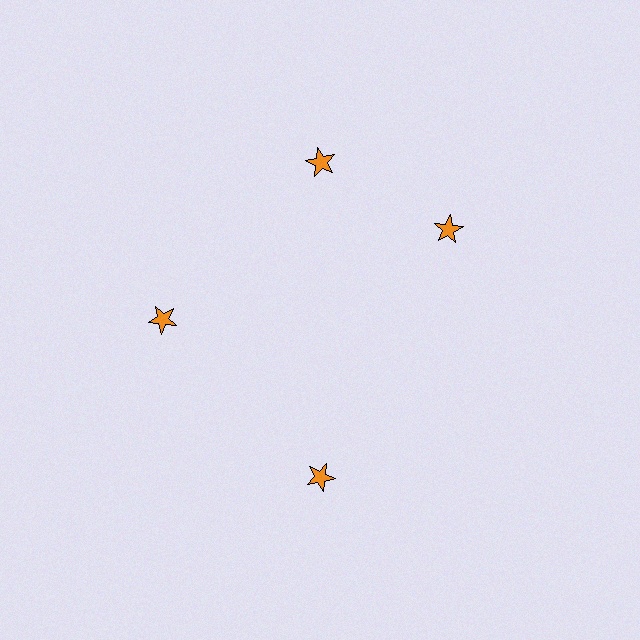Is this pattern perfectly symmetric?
No. The 4 orange stars are arranged in a ring, but one element near the 3 o'clock position is rotated out of alignment along the ring, breaking the 4-fold rotational symmetry.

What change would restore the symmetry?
The symmetry would be restored by rotating it back into even spacing with its neighbors so that all 4 stars sit at equal angles and equal distance from the center.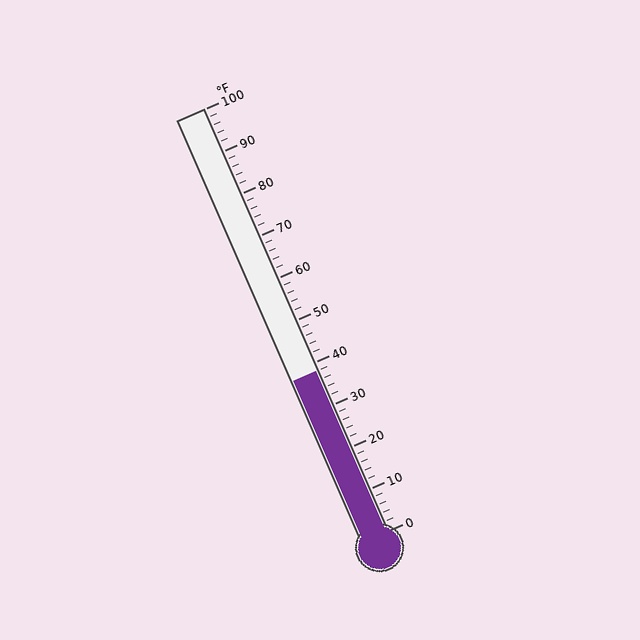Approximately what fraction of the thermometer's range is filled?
The thermometer is filled to approximately 40% of its range.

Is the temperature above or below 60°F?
The temperature is below 60°F.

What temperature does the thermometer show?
The thermometer shows approximately 38°F.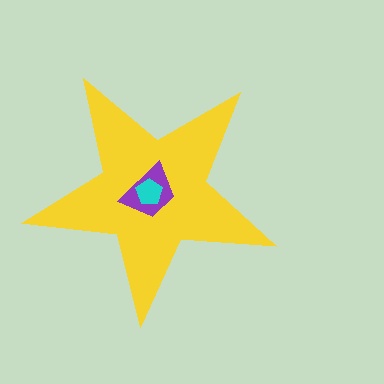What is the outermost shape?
The yellow star.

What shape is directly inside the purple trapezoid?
The cyan pentagon.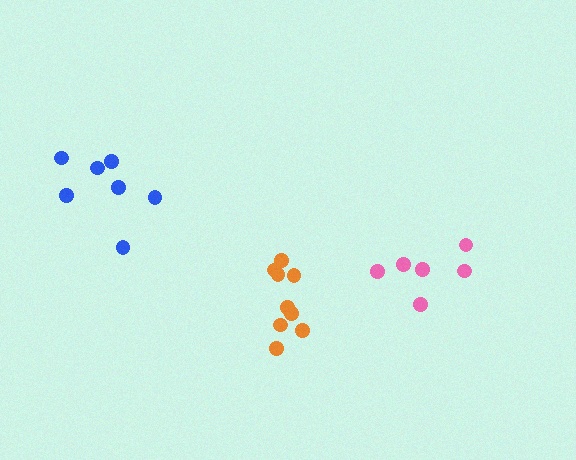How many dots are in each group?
Group 1: 7 dots, Group 2: 6 dots, Group 3: 9 dots (22 total).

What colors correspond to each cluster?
The clusters are colored: blue, pink, orange.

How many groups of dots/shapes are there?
There are 3 groups.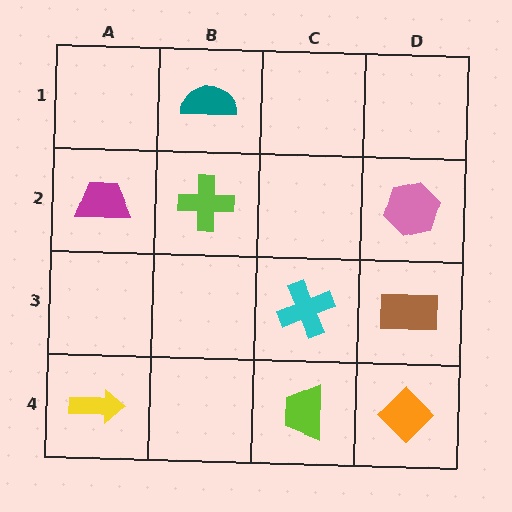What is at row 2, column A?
A magenta trapezoid.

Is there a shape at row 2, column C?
No, that cell is empty.